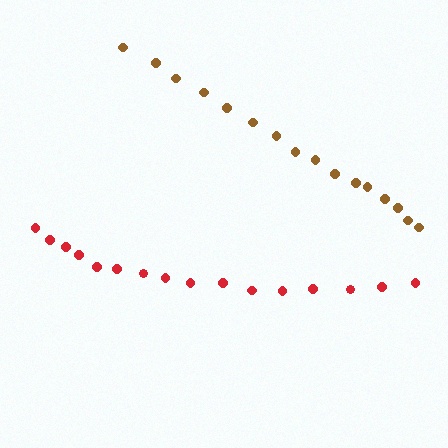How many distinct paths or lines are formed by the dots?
There are 2 distinct paths.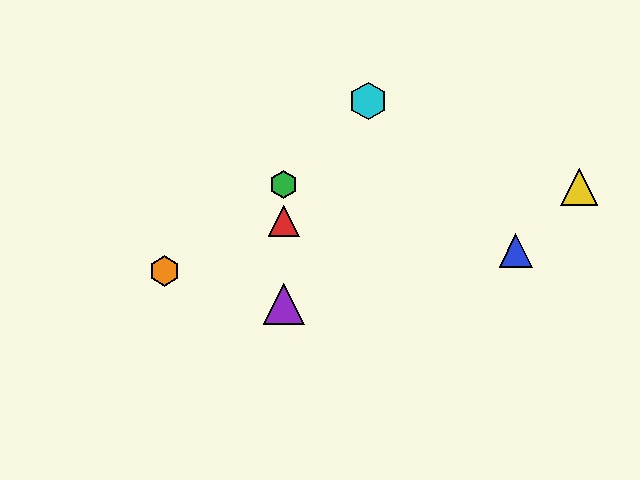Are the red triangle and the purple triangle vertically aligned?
Yes, both are at x≈284.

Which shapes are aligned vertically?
The red triangle, the green hexagon, the purple triangle are aligned vertically.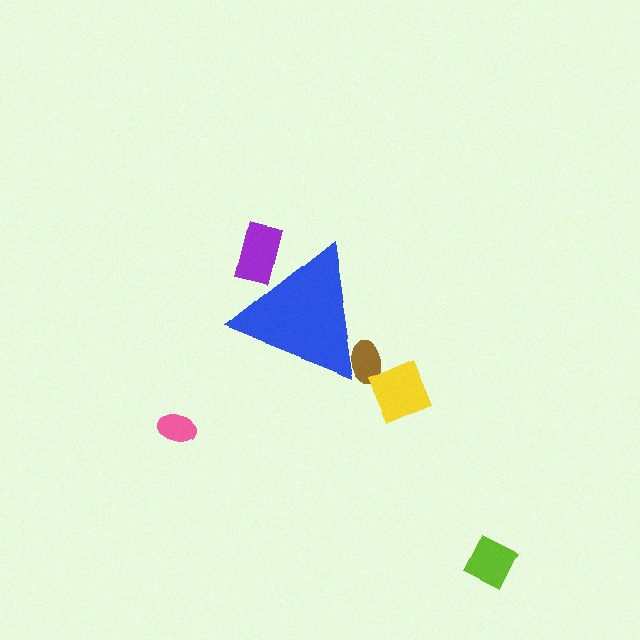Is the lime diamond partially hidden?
No, the lime diamond is fully visible.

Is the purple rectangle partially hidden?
Yes, the purple rectangle is partially hidden behind the blue triangle.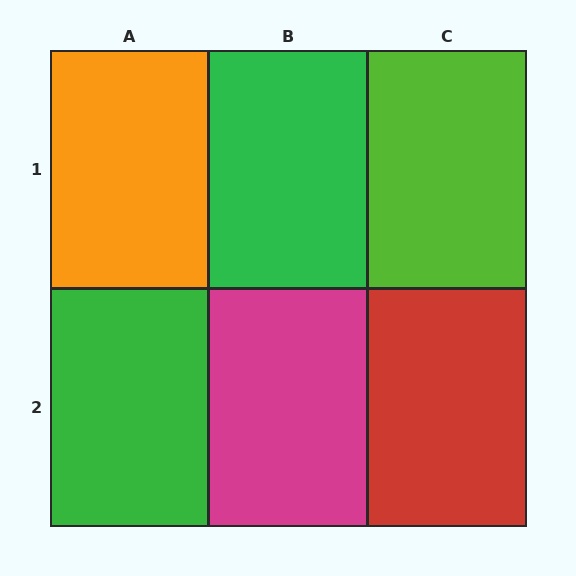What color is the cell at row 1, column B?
Green.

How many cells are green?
2 cells are green.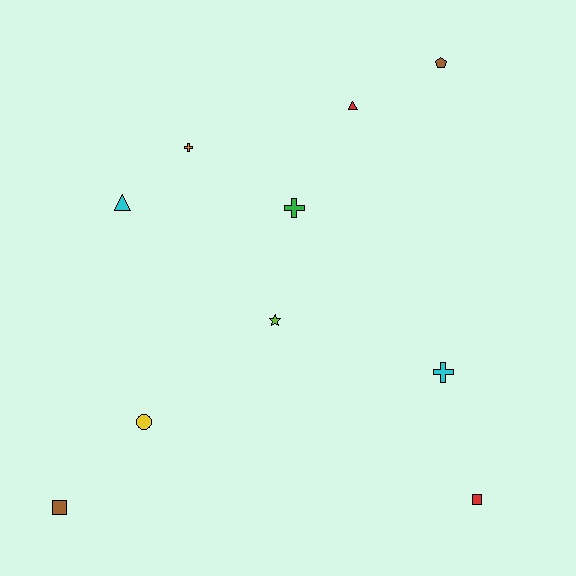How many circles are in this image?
There is 1 circle.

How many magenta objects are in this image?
There are no magenta objects.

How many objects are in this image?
There are 10 objects.